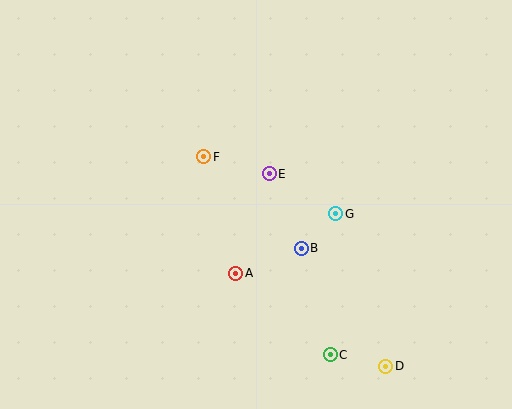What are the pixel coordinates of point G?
Point G is at (336, 214).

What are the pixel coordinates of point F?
Point F is at (204, 157).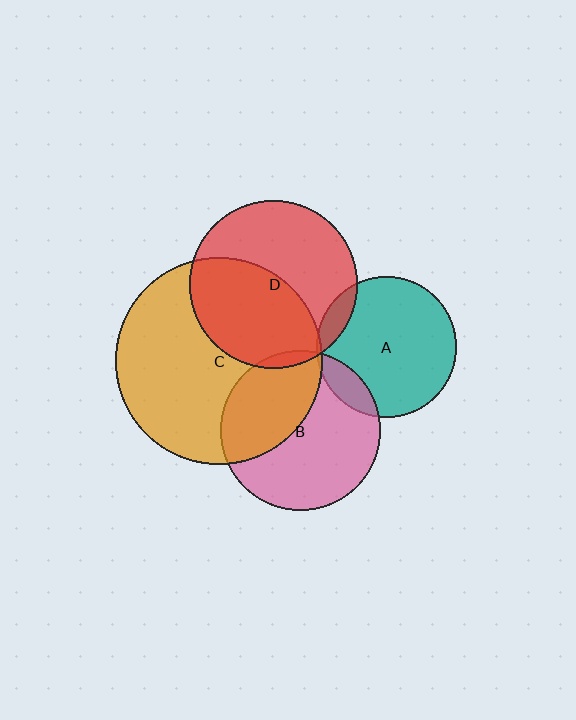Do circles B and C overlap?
Yes.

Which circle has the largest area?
Circle C (orange).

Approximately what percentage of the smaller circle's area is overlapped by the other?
Approximately 40%.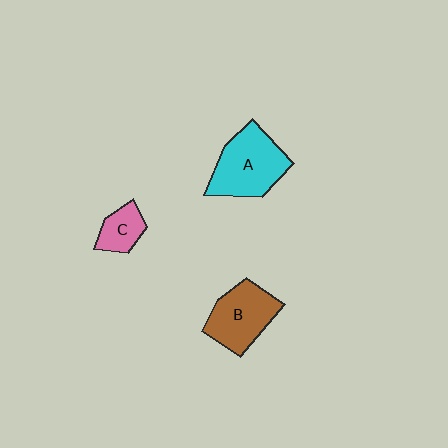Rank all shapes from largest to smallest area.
From largest to smallest: A (cyan), B (brown), C (pink).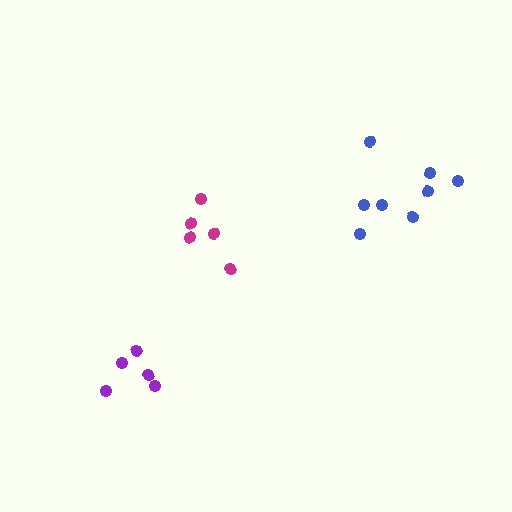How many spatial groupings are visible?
There are 3 spatial groupings.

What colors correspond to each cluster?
The clusters are colored: magenta, blue, purple.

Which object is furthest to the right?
The blue cluster is rightmost.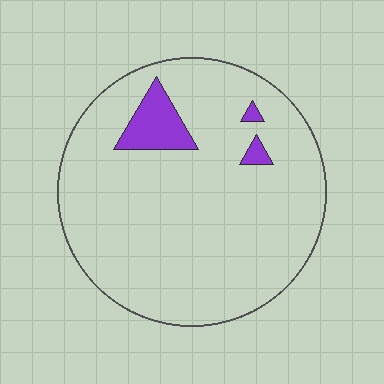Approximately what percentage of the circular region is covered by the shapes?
Approximately 5%.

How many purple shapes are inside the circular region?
3.